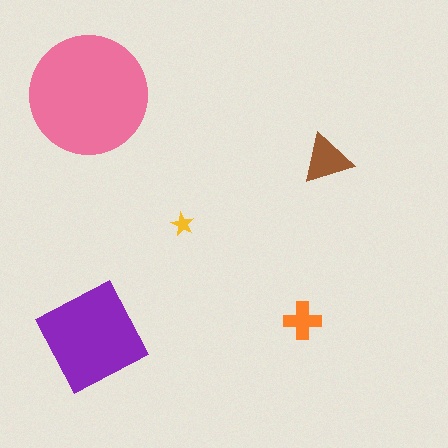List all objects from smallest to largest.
The yellow star, the orange cross, the brown triangle, the purple diamond, the pink circle.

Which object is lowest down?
The purple diamond is bottommost.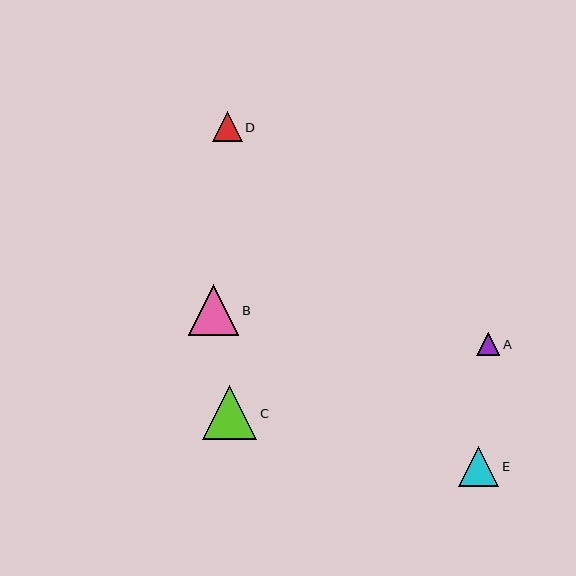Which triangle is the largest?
Triangle C is the largest with a size of approximately 54 pixels.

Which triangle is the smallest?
Triangle A is the smallest with a size of approximately 23 pixels.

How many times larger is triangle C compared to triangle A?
Triangle C is approximately 2.4 times the size of triangle A.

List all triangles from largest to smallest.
From largest to smallest: C, B, E, D, A.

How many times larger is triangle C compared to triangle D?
Triangle C is approximately 1.8 times the size of triangle D.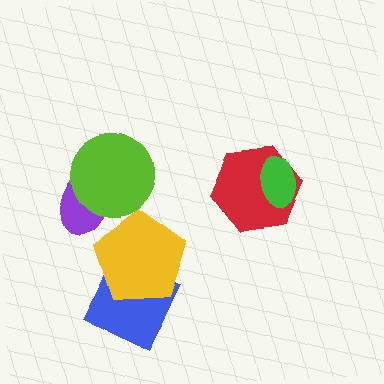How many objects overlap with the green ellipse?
1 object overlaps with the green ellipse.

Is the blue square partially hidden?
Yes, it is partially covered by another shape.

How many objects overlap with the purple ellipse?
1 object overlaps with the purple ellipse.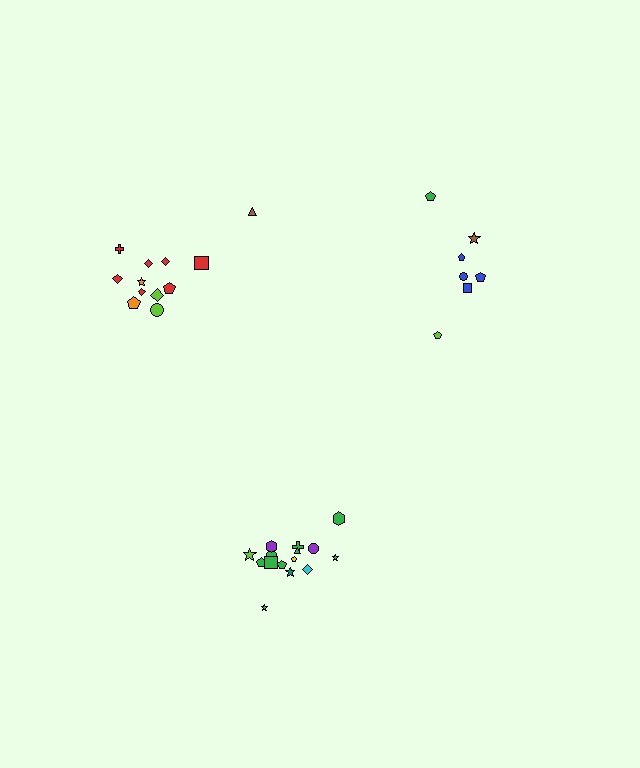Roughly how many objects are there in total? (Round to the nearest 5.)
Roughly 35 objects in total.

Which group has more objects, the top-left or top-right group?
The top-left group.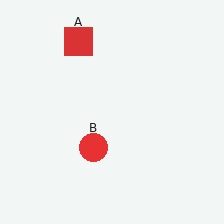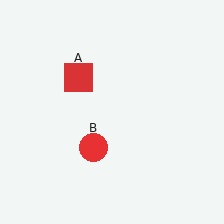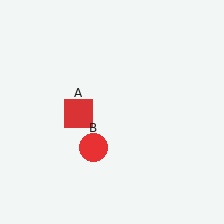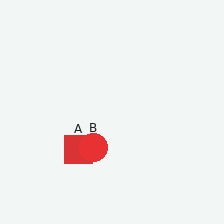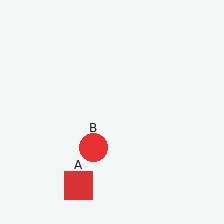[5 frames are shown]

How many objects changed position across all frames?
1 object changed position: red square (object A).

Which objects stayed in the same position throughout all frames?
Red circle (object B) remained stationary.